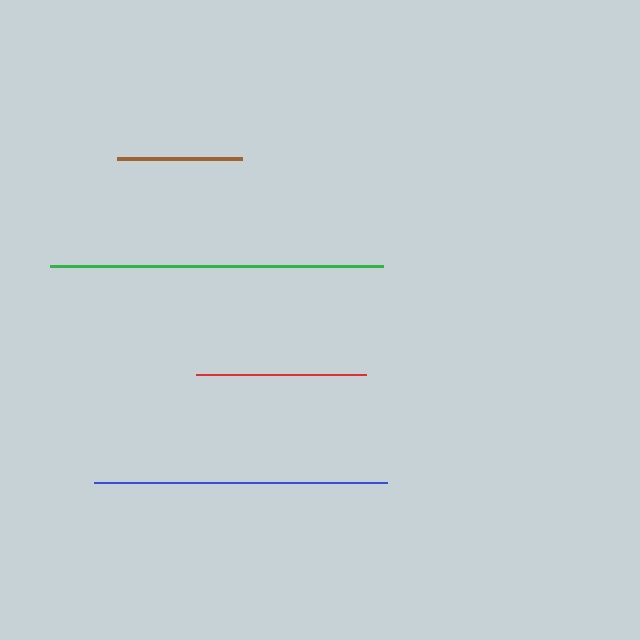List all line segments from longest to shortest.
From longest to shortest: green, blue, red, brown.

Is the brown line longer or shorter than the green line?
The green line is longer than the brown line.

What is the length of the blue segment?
The blue segment is approximately 293 pixels long.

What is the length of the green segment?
The green segment is approximately 334 pixels long.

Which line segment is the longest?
The green line is the longest at approximately 334 pixels.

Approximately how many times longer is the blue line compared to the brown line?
The blue line is approximately 2.3 times the length of the brown line.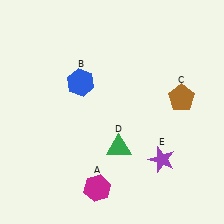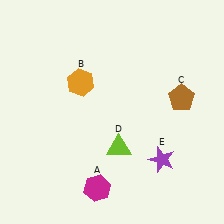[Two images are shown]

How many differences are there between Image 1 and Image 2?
There are 2 differences between the two images.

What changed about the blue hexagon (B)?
In Image 1, B is blue. In Image 2, it changed to orange.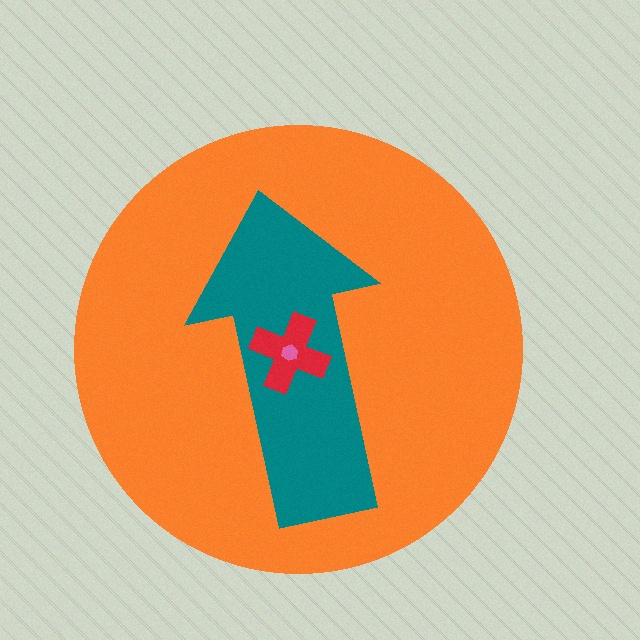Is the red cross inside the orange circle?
Yes.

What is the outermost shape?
The orange circle.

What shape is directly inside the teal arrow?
The red cross.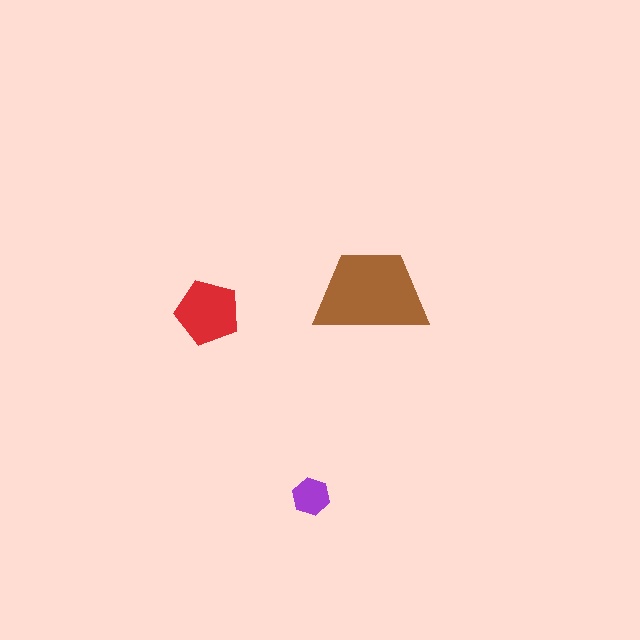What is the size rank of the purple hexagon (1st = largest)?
3rd.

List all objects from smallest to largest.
The purple hexagon, the red pentagon, the brown trapezoid.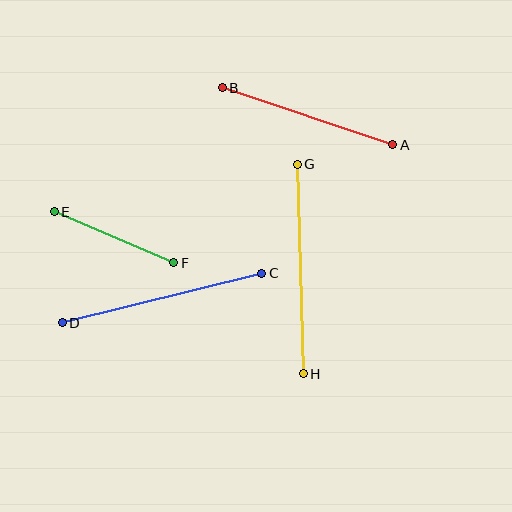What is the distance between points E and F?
The distance is approximately 130 pixels.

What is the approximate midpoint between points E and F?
The midpoint is at approximately (114, 237) pixels.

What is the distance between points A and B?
The distance is approximately 180 pixels.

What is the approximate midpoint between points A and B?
The midpoint is at approximately (307, 116) pixels.